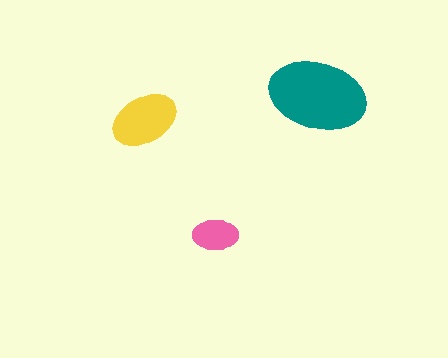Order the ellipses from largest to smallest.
the teal one, the yellow one, the pink one.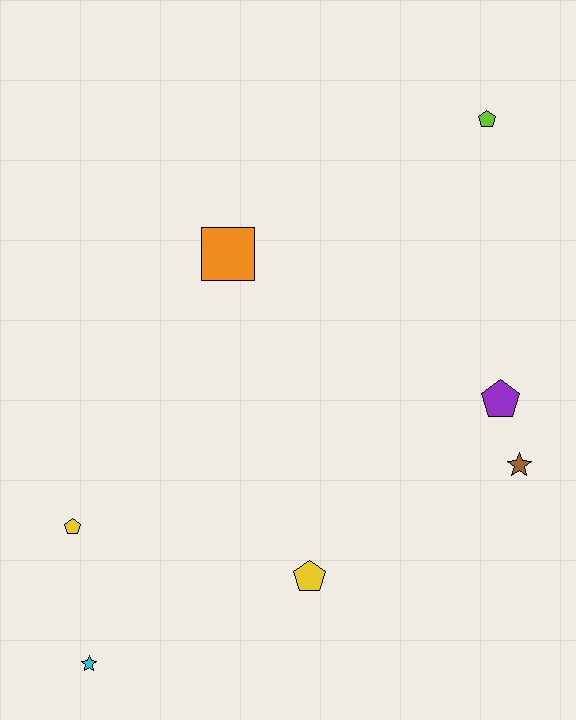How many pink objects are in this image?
There are no pink objects.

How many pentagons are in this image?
There are 4 pentagons.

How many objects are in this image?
There are 7 objects.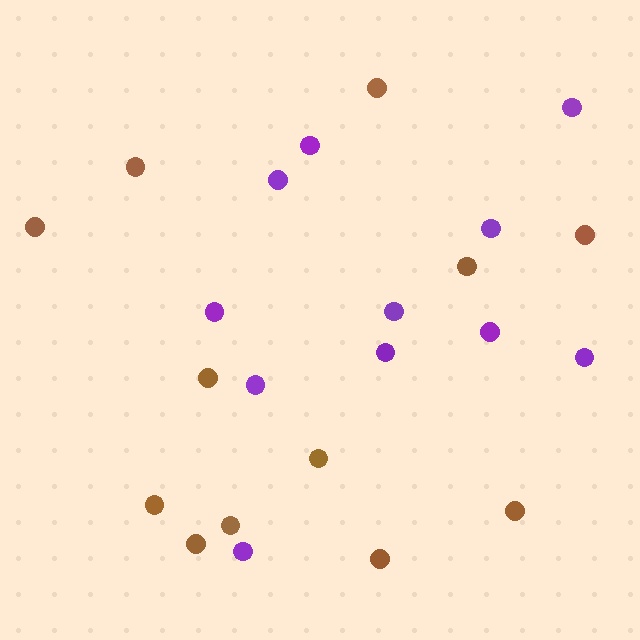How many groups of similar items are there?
There are 2 groups: one group of brown circles (12) and one group of purple circles (11).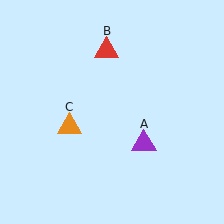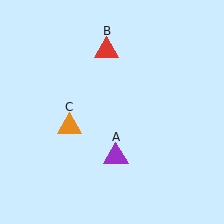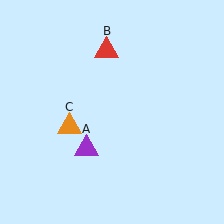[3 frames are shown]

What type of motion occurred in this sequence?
The purple triangle (object A) rotated clockwise around the center of the scene.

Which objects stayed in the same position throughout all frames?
Red triangle (object B) and orange triangle (object C) remained stationary.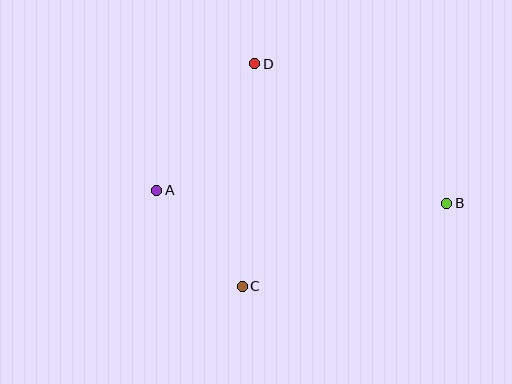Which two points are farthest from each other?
Points A and B are farthest from each other.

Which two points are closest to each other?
Points A and C are closest to each other.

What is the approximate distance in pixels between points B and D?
The distance between B and D is approximately 237 pixels.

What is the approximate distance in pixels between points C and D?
The distance between C and D is approximately 223 pixels.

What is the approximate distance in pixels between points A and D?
The distance between A and D is approximately 160 pixels.